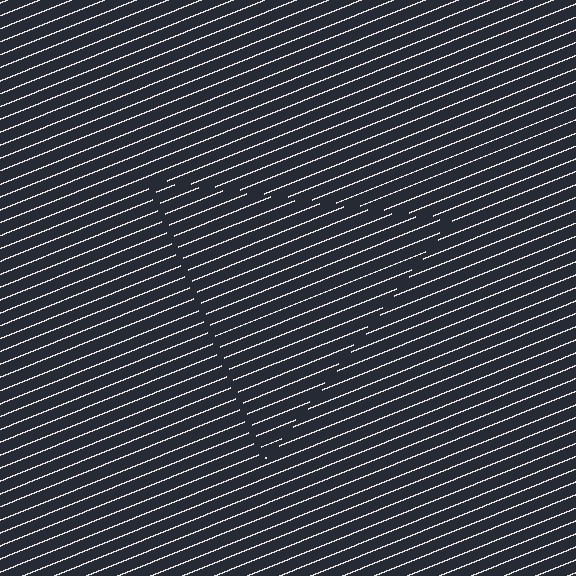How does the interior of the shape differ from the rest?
The interior of the shape contains the same grating, shifted by half a period — the contour is defined by the phase discontinuity where line-ends from the inner and outer gratings abut.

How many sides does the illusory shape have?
3 sides — the line-ends trace a triangle.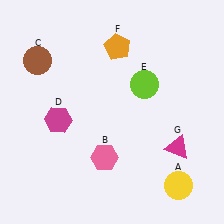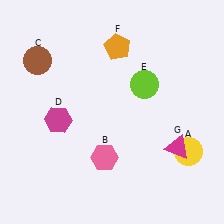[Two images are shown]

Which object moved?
The yellow circle (A) moved up.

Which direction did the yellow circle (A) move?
The yellow circle (A) moved up.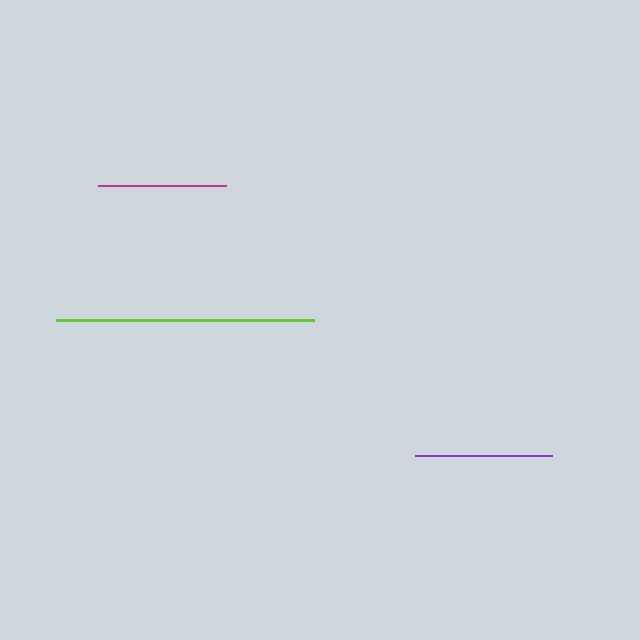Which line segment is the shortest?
The magenta line is the shortest at approximately 128 pixels.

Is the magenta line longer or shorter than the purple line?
The purple line is longer than the magenta line.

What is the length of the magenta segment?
The magenta segment is approximately 128 pixels long.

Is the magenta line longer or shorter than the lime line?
The lime line is longer than the magenta line.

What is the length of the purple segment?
The purple segment is approximately 137 pixels long.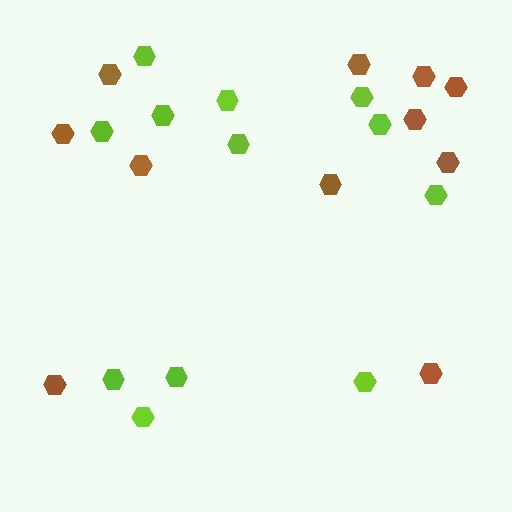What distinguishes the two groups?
There are 2 groups: one group of lime hexagons (12) and one group of brown hexagons (11).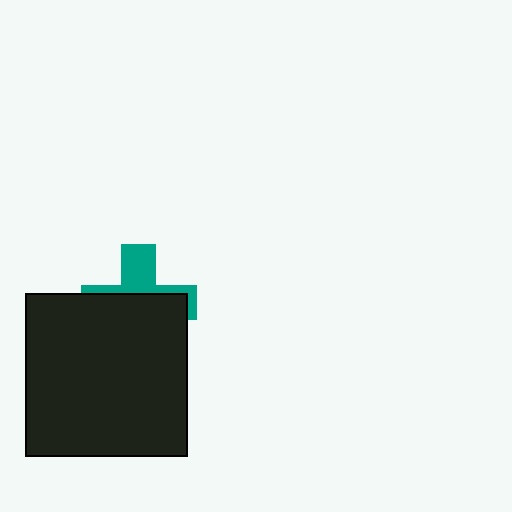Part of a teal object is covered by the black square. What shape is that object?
It is a cross.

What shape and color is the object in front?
The object in front is a black square.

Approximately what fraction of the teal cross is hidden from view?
Roughly 61% of the teal cross is hidden behind the black square.